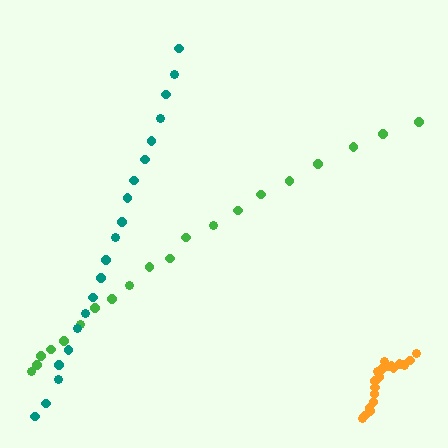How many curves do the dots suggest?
There are 3 distinct paths.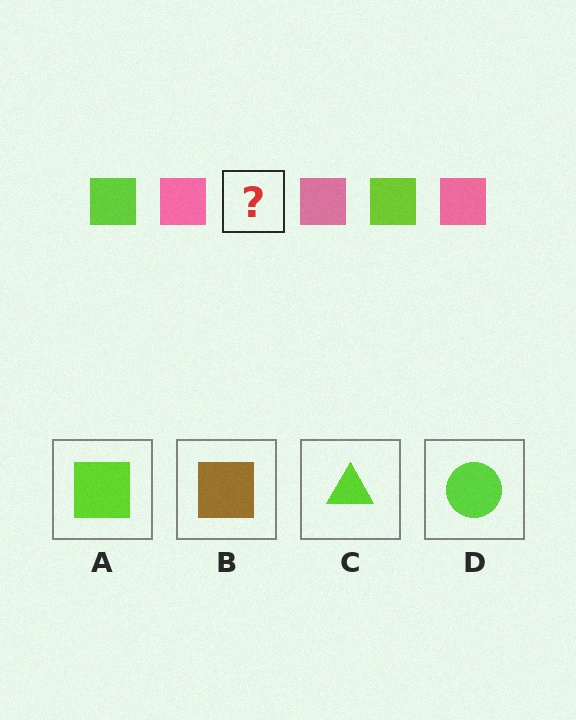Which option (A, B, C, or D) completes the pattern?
A.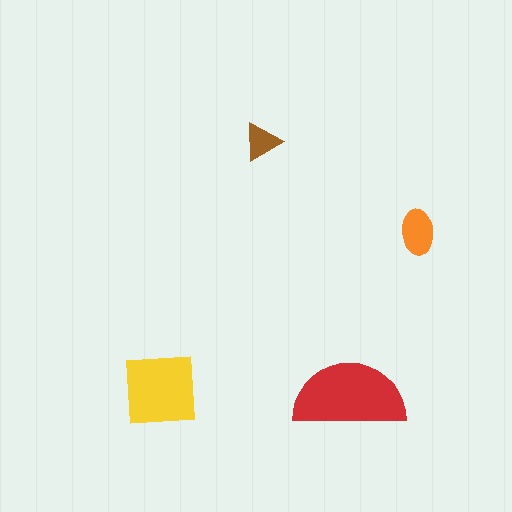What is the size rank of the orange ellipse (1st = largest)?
3rd.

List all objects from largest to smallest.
The red semicircle, the yellow square, the orange ellipse, the brown triangle.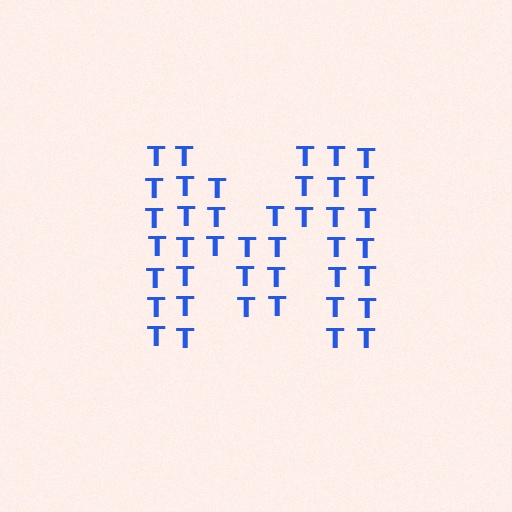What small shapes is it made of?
It is made of small letter T's.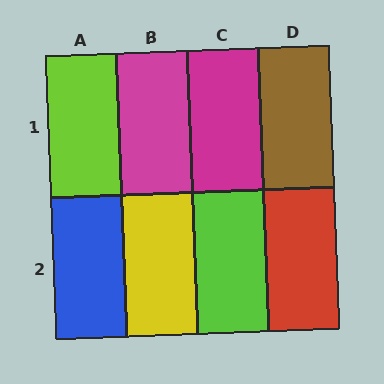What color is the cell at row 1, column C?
Magenta.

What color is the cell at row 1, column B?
Magenta.